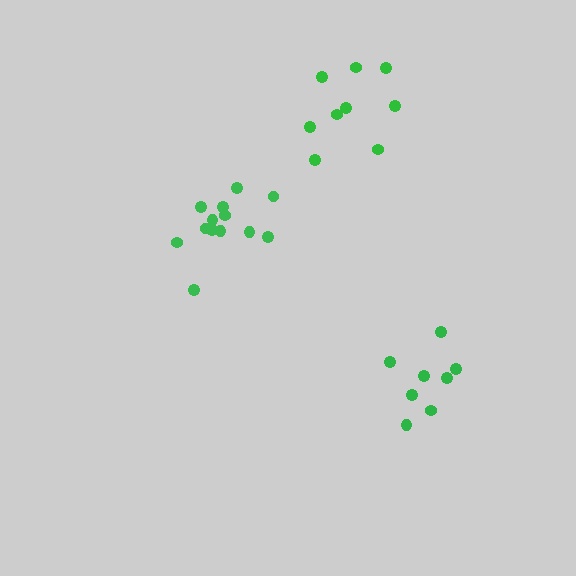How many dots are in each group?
Group 1: 8 dots, Group 2: 13 dots, Group 3: 9 dots (30 total).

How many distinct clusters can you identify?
There are 3 distinct clusters.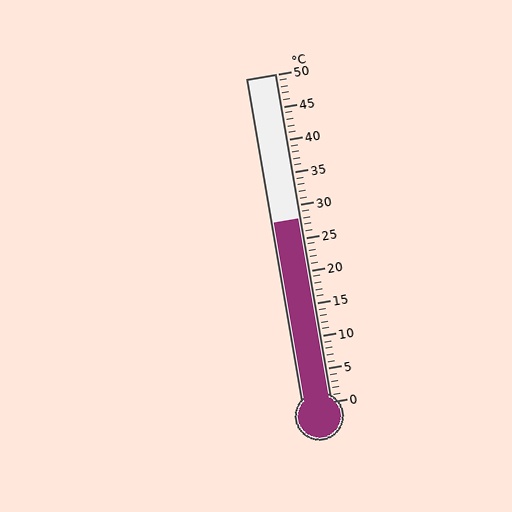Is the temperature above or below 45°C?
The temperature is below 45°C.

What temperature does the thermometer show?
The thermometer shows approximately 28°C.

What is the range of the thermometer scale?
The thermometer scale ranges from 0°C to 50°C.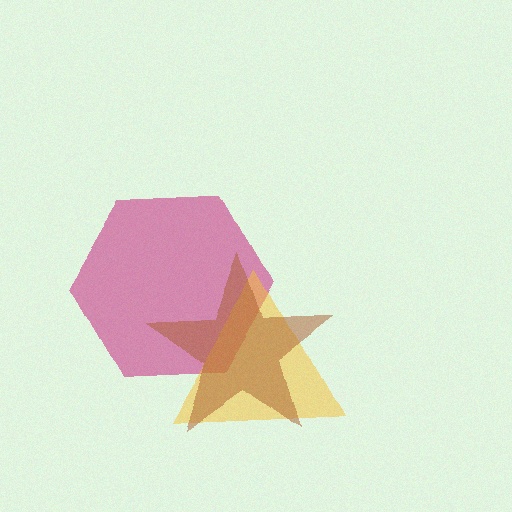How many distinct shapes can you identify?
There are 3 distinct shapes: a magenta hexagon, a yellow triangle, a brown star.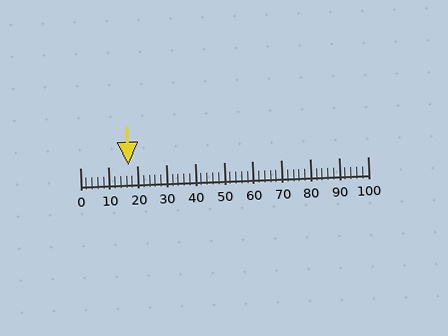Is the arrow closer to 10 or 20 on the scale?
The arrow is closer to 20.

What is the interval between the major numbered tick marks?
The major tick marks are spaced 10 units apart.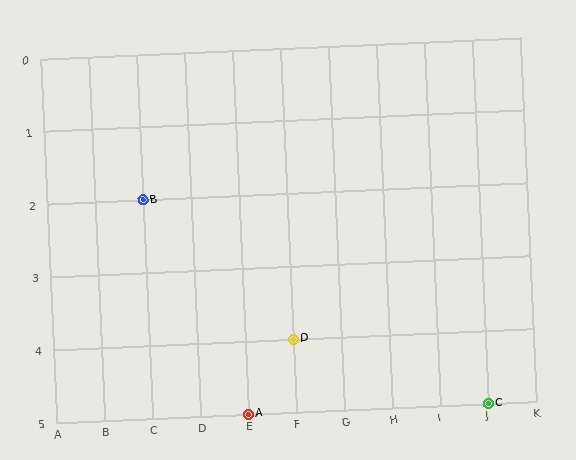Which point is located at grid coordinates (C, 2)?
Point B is at (C, 2).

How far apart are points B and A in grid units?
Points B and A are 2 columns and 3 rows apart (about 3.6 grid units diagonally).